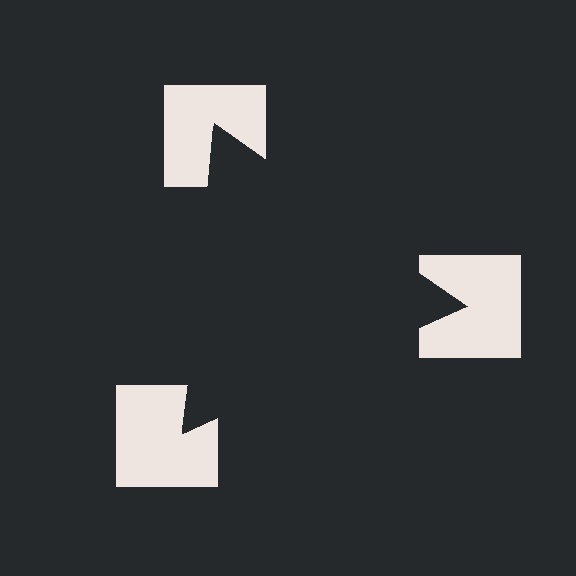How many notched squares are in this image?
There are 3 — one at each vertex of the illusory triangle.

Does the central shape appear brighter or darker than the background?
It typically appears slightly darker than the background, even though no actual brightness change is drawn.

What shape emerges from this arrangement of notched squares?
An illusory triangle — its edges are inferred from the aligned wedge cuts in the notched squares, not physically drawn.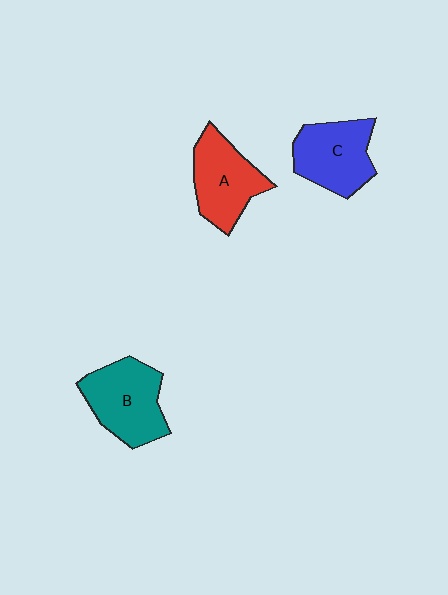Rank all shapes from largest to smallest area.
From largest to smallest: B (teal), C (blue), A (red).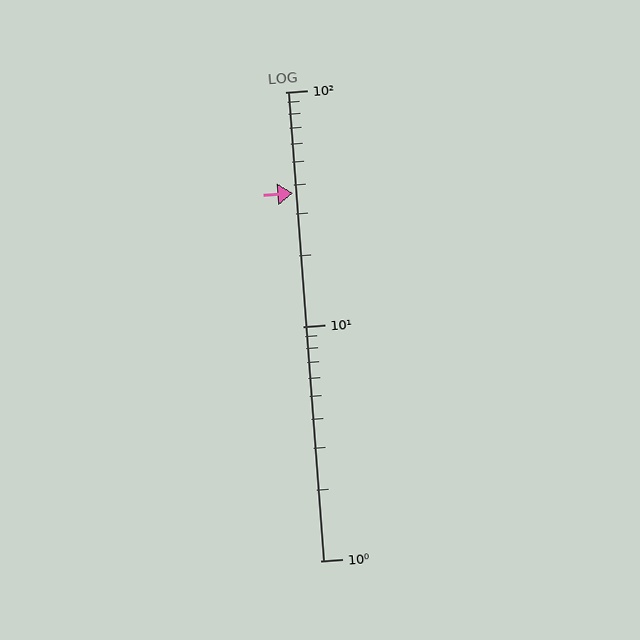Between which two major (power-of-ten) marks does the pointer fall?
The pointer is between 10 and 100.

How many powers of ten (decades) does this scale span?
The scale spans 2 decades, from 1 to 100.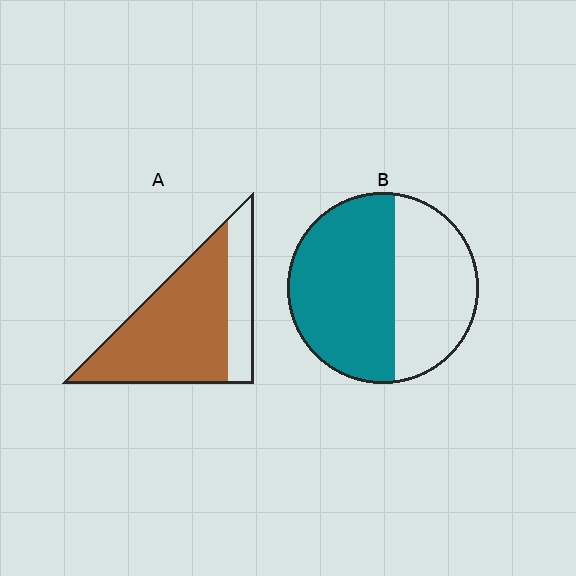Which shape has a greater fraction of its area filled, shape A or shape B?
Shape A.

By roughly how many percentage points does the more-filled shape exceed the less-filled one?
By roughly 15 percentage points (A over B).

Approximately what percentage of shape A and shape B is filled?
A is approximately 75% and B is approximately 60%.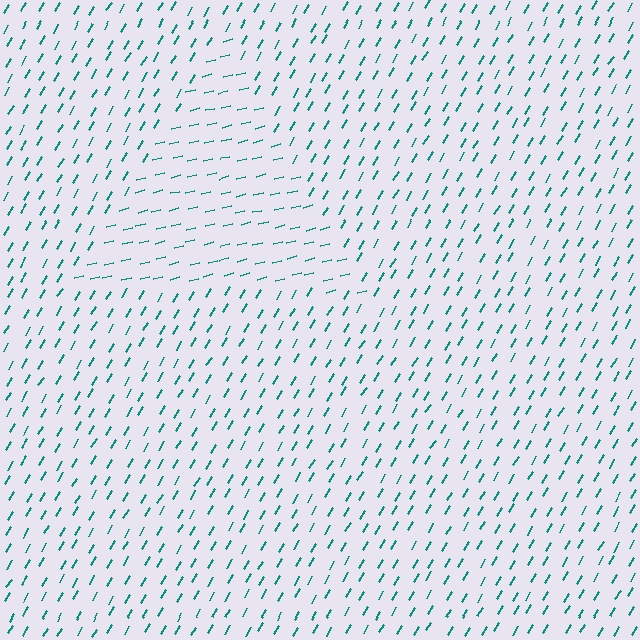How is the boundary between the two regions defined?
The boundary is defined purely by a change in line orientation (approximately 45 degrees difference). All lines are the same color and thickness.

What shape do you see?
I see a triangle.